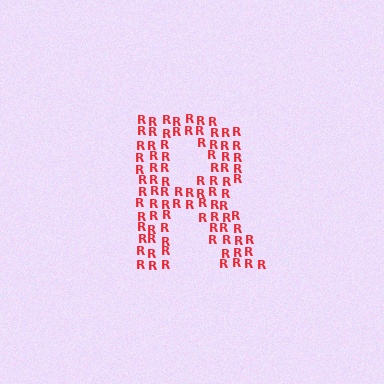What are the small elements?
The small elements are letter R's.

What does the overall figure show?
The overall figure shows the letter R.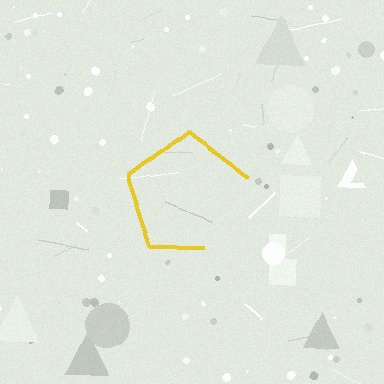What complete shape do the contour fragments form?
The contour fragments form a pentagon.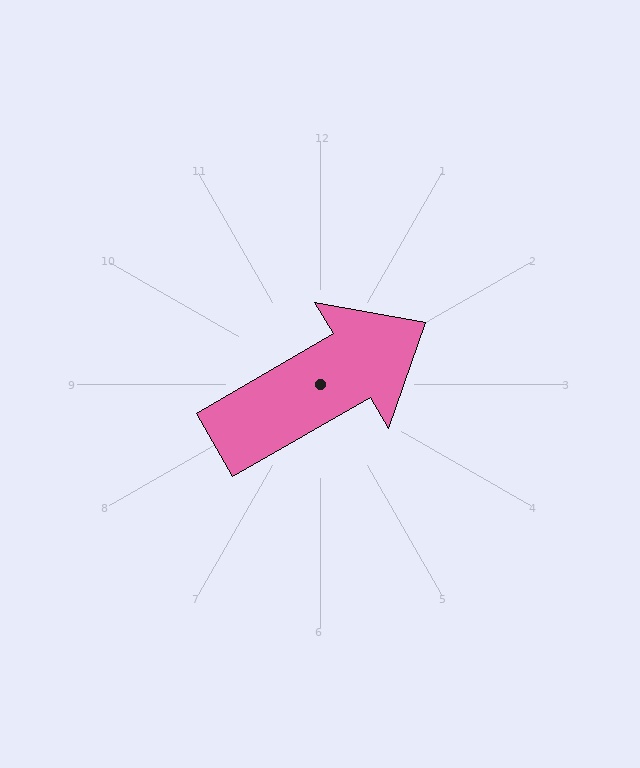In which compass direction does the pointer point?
Northeast.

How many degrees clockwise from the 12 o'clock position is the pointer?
Approximately 60 degrees.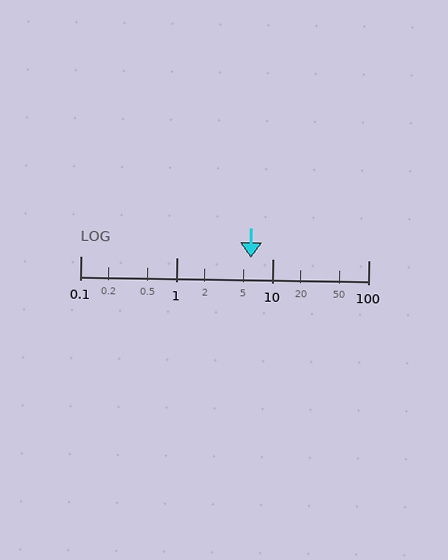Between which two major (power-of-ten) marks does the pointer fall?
The pointer is between 1 and 10.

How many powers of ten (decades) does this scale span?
The scale spans 3 decades, from 0.1 to 100.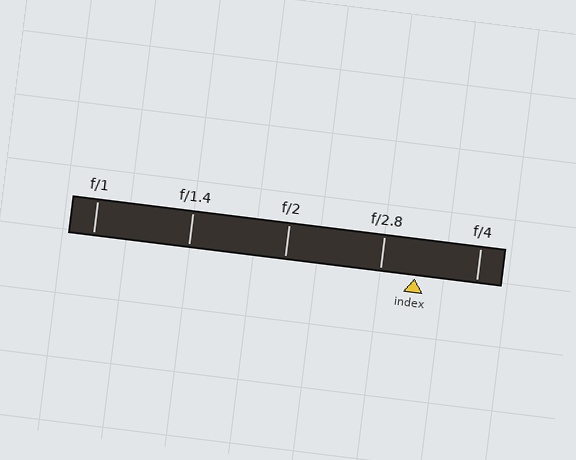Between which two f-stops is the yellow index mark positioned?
The index mark is between f/2.8 and f/4.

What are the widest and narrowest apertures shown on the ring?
The widest aperture shown is f/1 and the narrowest is f/4.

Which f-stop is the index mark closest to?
The index mark is closest to f/2.8.